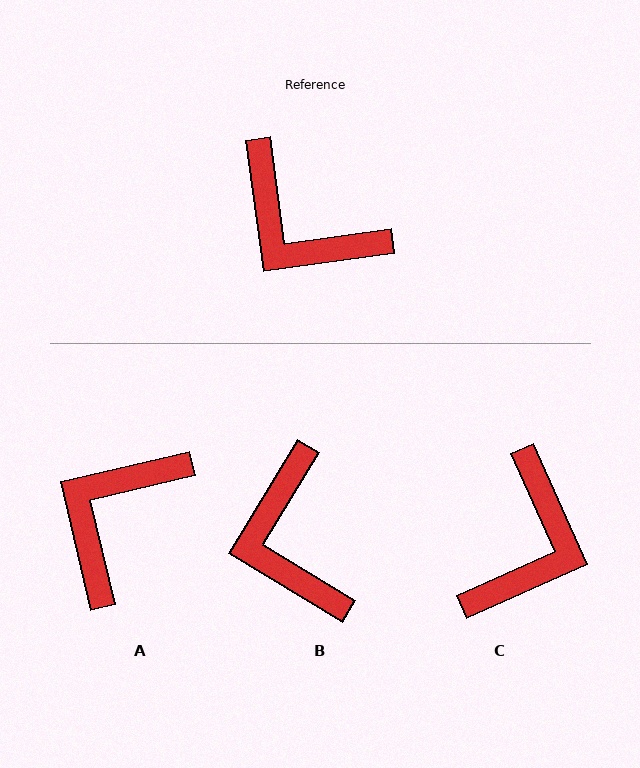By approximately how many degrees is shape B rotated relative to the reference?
Approximately 39 degrees clockwise.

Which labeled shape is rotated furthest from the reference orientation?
C, about 106 degrees away.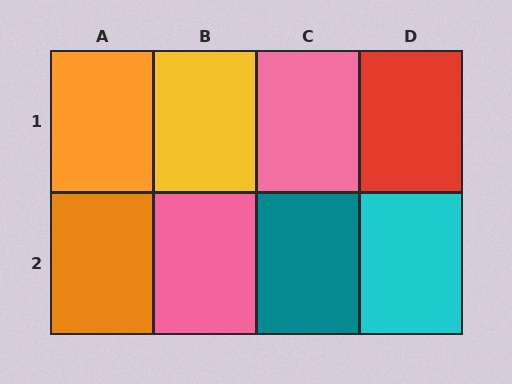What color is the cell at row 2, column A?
Orange.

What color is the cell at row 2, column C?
Teal.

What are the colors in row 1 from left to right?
Orange, yellow, pink, red.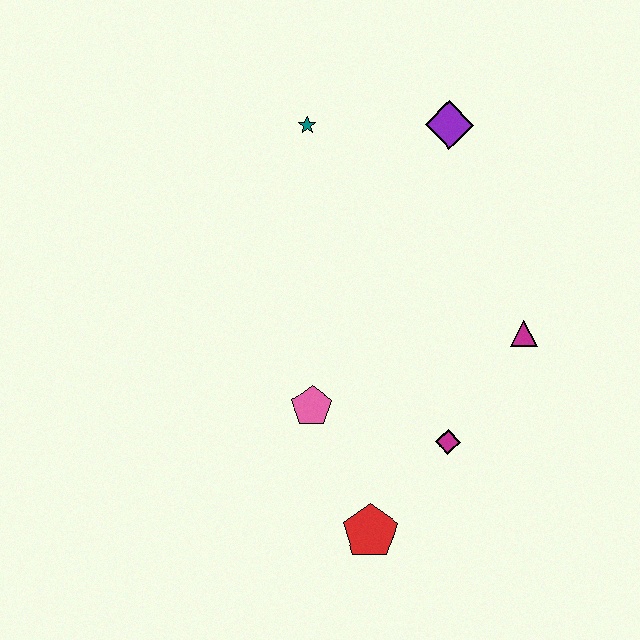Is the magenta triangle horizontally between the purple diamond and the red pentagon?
No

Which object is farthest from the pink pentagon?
The purple diamond is farthest from the pink pentagon.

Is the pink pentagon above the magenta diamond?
Yes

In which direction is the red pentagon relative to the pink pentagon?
The red pentagon is below the pink pentagon.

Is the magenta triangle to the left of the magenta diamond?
No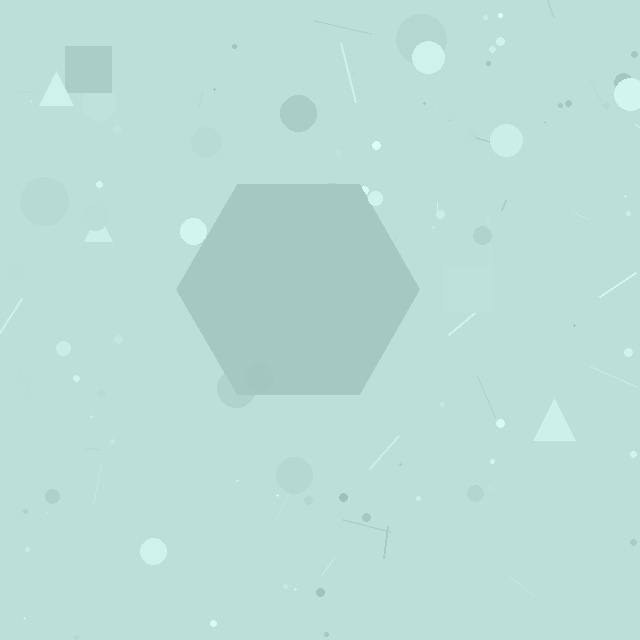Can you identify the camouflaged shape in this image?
The camouflaged shape is a hexagon.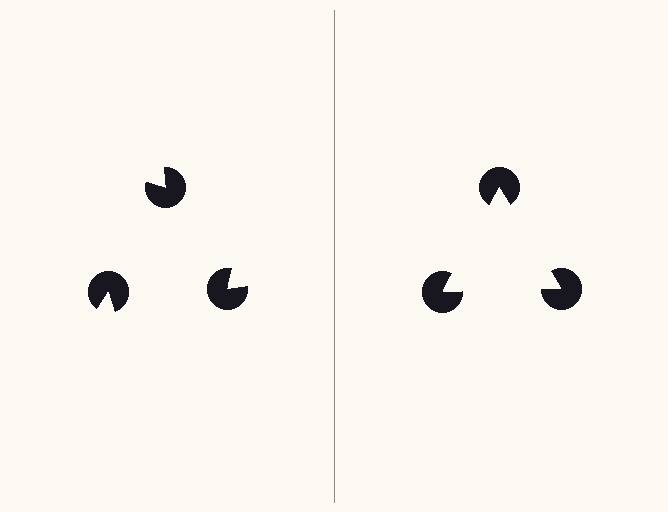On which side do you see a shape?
An illusory triangle appears on the right side. On the left side the wedge cuts are rotated, so no coherent shape forms.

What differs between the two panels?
The pac-man discs are positioned identically on both sides; only the wedge orientations differ. On the right they align to a triangle; on the left they are misaligned.